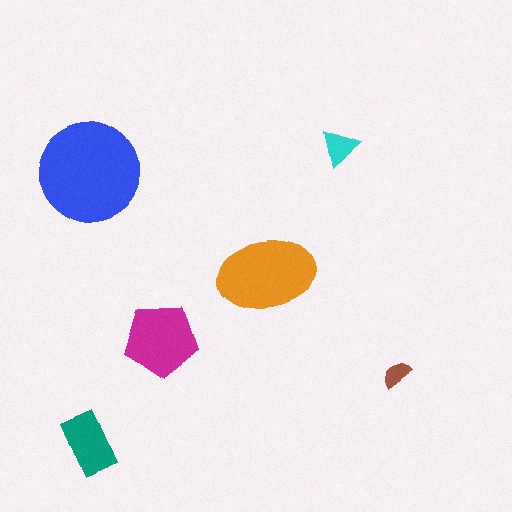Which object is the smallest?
The brown semicircle.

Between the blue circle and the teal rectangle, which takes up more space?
The blue circle.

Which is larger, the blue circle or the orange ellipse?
The blue circle.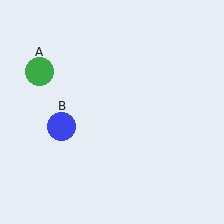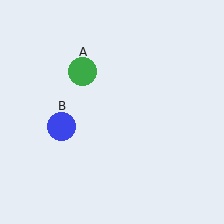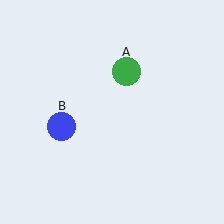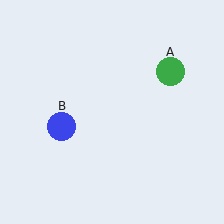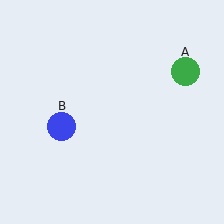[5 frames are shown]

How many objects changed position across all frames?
1 object changed position: green circle (object A).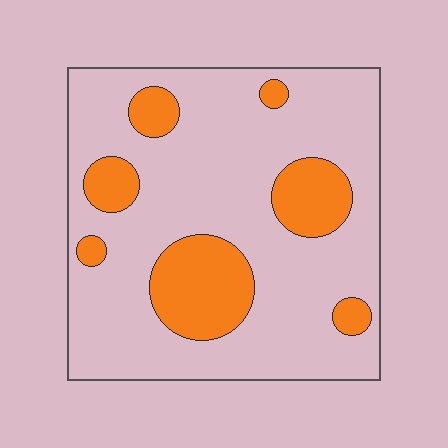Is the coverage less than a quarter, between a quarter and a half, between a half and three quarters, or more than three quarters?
Less than a quarter.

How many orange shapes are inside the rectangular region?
7.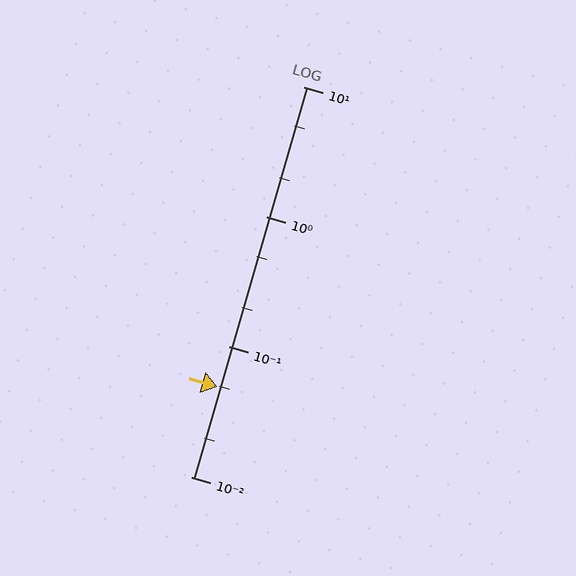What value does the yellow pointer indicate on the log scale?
The pointer indicates approximately 0.049.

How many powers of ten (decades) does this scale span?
The scale spans 3 decades, from 0.01 to 10.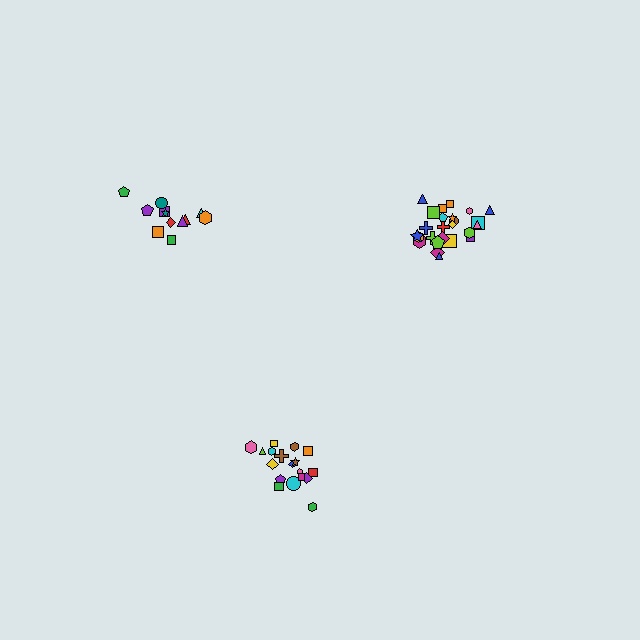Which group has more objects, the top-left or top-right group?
The top-right group.